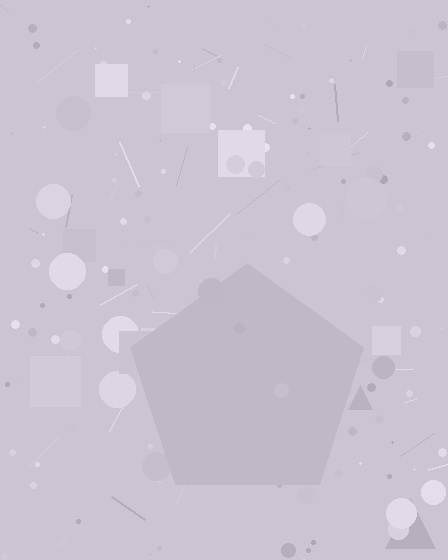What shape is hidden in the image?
A pentagon is hidden in the image.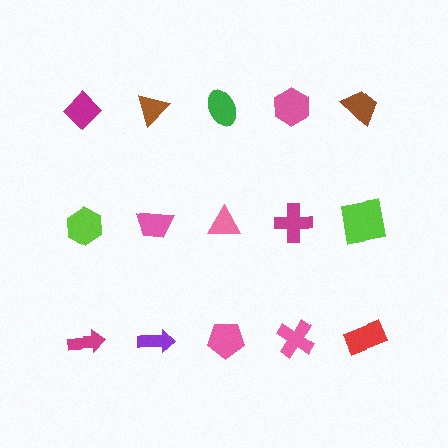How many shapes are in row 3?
5 shapes.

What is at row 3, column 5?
A red rectangle.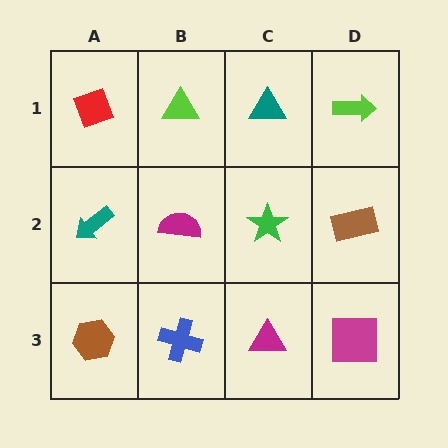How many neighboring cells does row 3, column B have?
3.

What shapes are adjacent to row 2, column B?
A lime triangle (row 1, column B), a blue cross (row 3, column B), a teal arrow (row 2, column A), a green star (row 2, column C).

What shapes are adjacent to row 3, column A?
A teal arrow (row 2, column A), a blue cross (row 3, column B).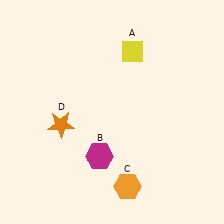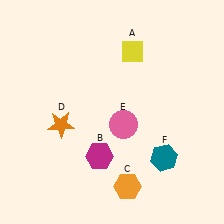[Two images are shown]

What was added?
A pink circle (E), a teal hexagon (F) were added in Image 2.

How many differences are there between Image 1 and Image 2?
There are 2 differences between the two images.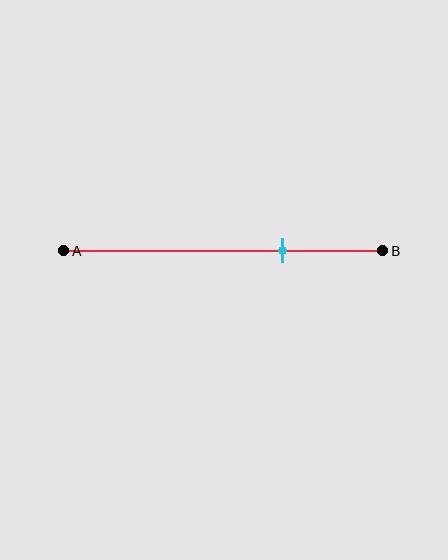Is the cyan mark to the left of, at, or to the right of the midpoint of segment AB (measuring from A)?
The cyan mark is to the right of the midpoint of segment AB.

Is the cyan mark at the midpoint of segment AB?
No, the mark is at about 70% from A, not at the 50% midpoint.